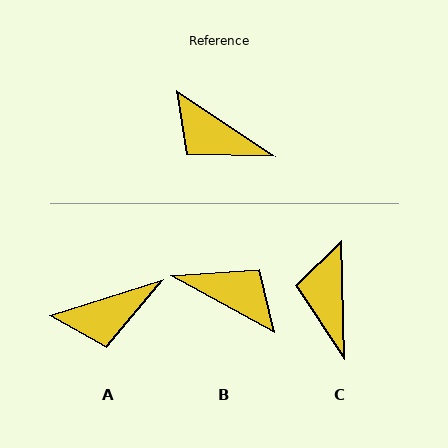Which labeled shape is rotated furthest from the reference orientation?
B, about 175 degrees away.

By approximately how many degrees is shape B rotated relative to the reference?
Approximately 175 degrees clockwise.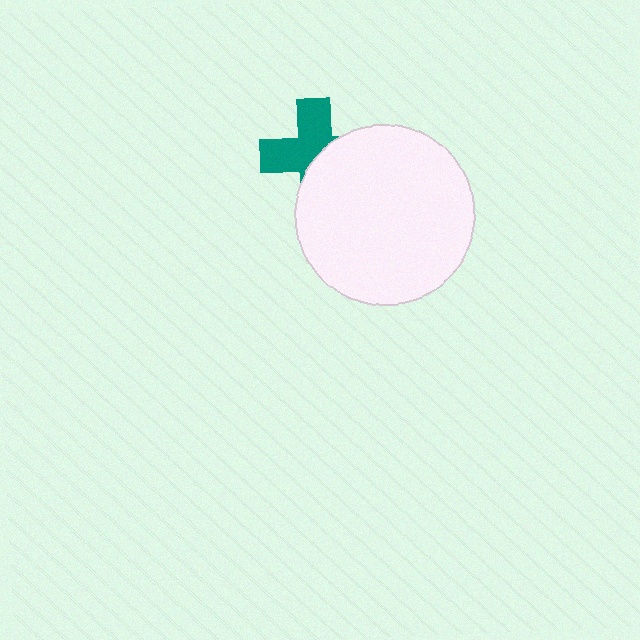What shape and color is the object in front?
The object in front is a white circle.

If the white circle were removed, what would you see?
You would see the complete teal cross.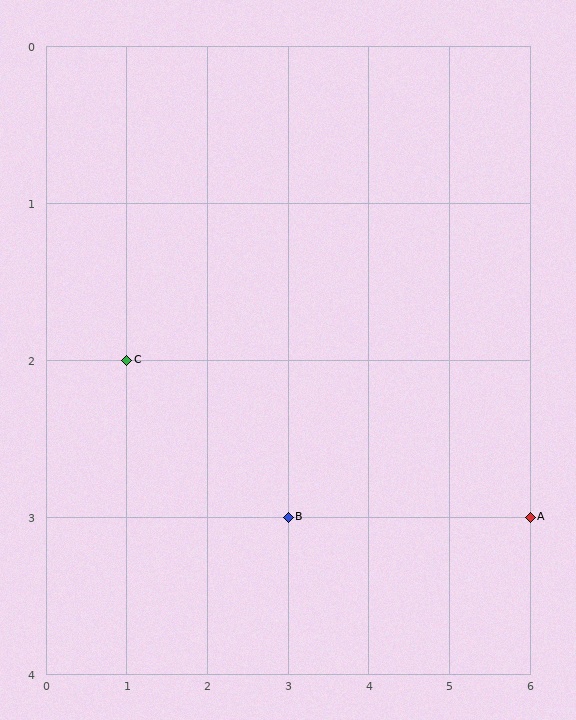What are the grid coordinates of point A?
Point A is at grid coordinates (6, 3).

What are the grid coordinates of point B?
Point B is at grid coordinates (3, 3).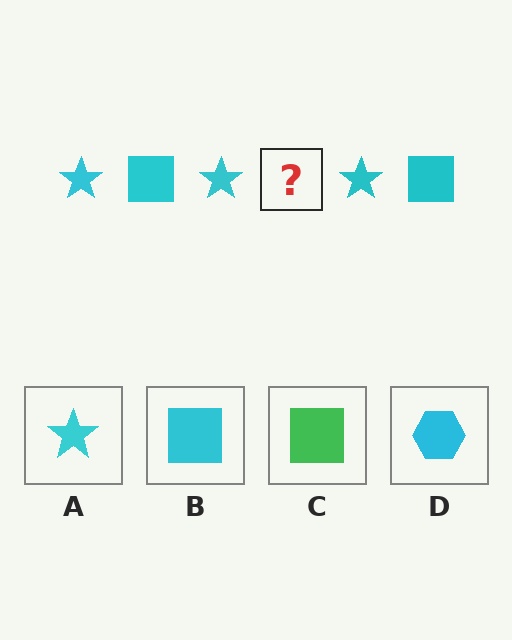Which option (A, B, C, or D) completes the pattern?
B.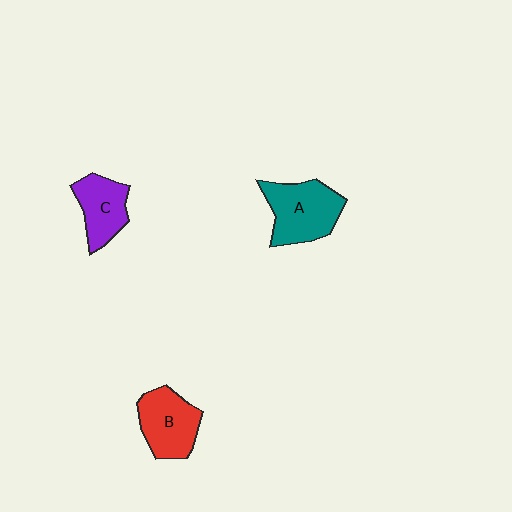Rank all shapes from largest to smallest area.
From largest to smallest: A (teal), B (red), C (purple).